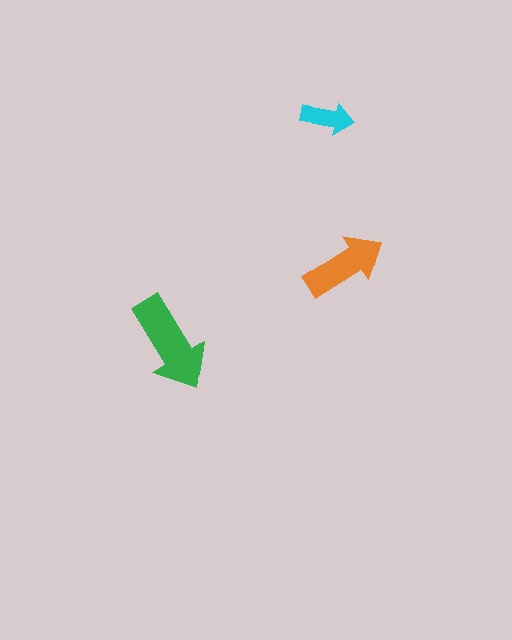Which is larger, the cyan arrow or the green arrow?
The green one.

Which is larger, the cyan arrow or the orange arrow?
The orange one.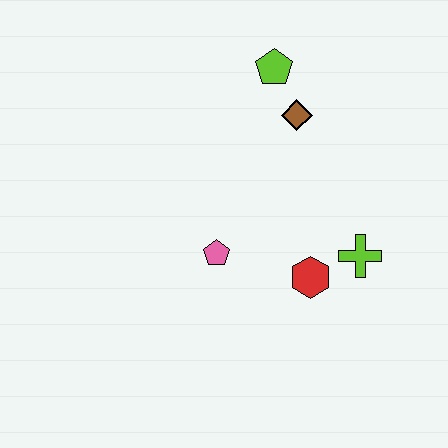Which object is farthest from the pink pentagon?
The lime pentagon is farthest from the pink pentagon.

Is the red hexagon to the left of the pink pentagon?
No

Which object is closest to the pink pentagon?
The red hexagon is closest to the pink pentagon.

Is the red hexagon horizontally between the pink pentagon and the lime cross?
Yes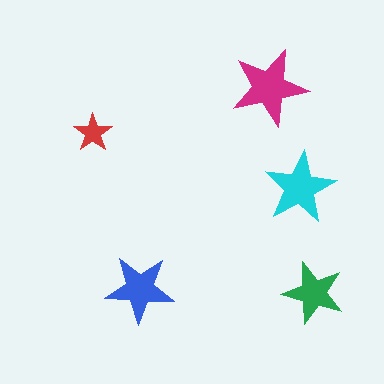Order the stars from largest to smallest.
the magenta one, the cyan one, the blue one, the green one, the red one.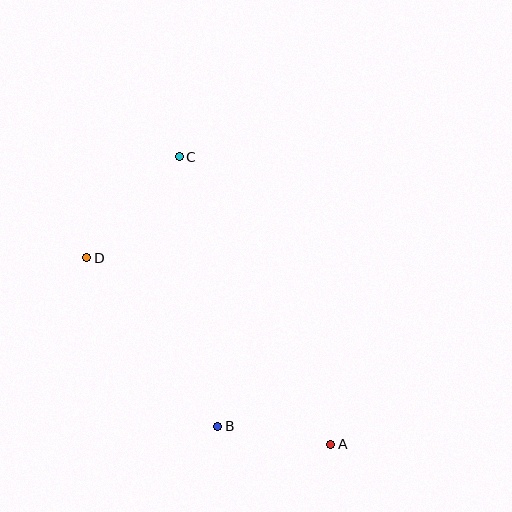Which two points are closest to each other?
Points A and B are closest to each other.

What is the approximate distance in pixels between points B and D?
The distance between B and D is approximately 214 pixels.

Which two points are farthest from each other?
Points A and C are farthest from each other.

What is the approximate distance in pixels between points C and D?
The distance between C and D is approximately 137 pixels.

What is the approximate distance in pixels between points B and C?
The distance between B and C is approximately 272 pixels.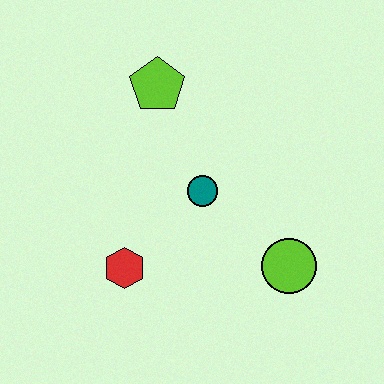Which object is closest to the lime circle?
The teal circle is closest to the lime circle.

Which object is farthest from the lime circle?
The lime pentagon is farthest from the lime circle.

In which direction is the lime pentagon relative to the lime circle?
The lime pentagon is above the lime circle.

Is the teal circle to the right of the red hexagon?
Yes